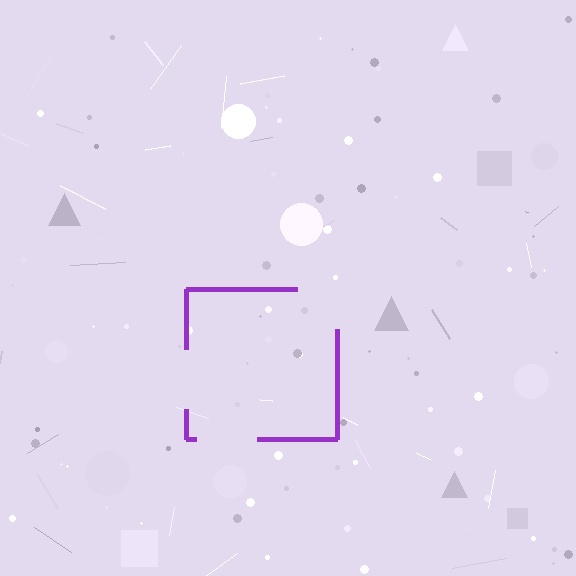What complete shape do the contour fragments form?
The contour fragments form a square.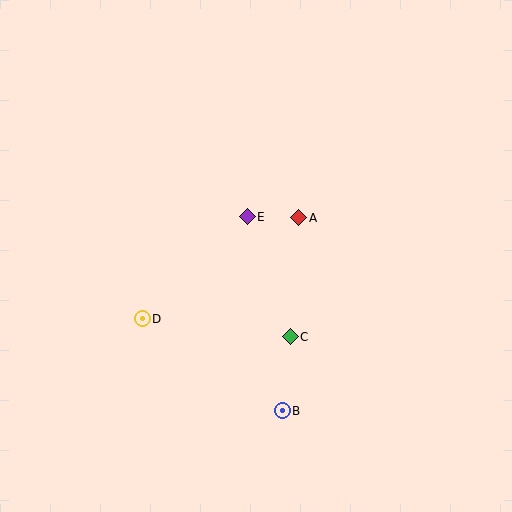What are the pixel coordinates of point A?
Point A is at (299, 218).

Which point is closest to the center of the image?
Point E at (247, 217) is closest to the center.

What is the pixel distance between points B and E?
The distance between B and E is 197 pixels.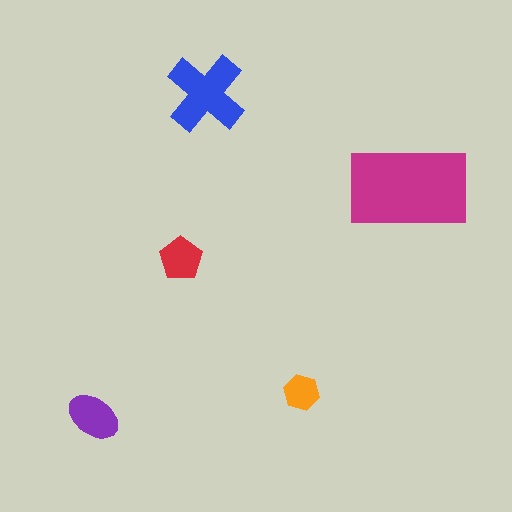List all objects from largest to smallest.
The magenta rectangle, the blue cross, the purple ellipse, the red pentagon, the orange hexagon.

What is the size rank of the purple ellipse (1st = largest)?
3rd.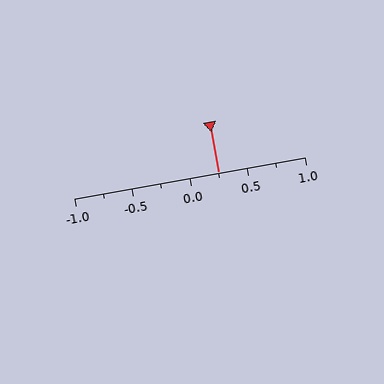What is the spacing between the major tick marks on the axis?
The major ticks are spaced 0.5 apart.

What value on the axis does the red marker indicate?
The marker indicates approximately 0.25.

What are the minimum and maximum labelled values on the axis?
The axis runs from -1.0 to 1.0.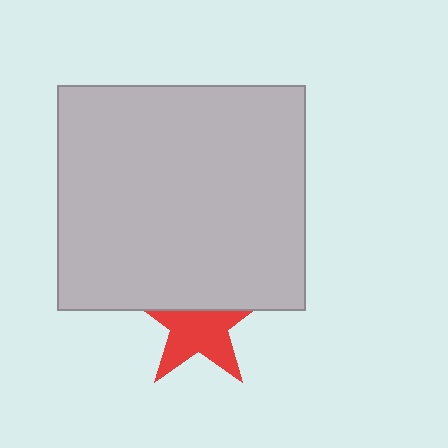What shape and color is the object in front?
The object in front is a light gray rectangle.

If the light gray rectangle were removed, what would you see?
You would see the complete red star.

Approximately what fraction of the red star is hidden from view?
Roughly 40% of the red star is hidden behind the light gray rectangle.